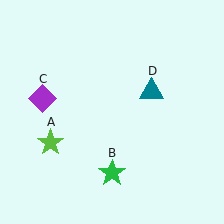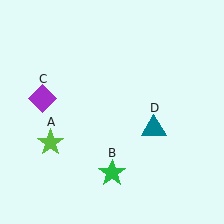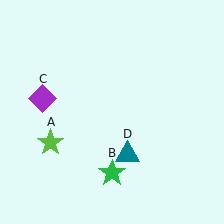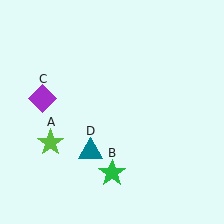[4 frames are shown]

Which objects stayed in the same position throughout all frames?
Lime star (object A) and green star (object B) and purple diamond (object C) remained stationary.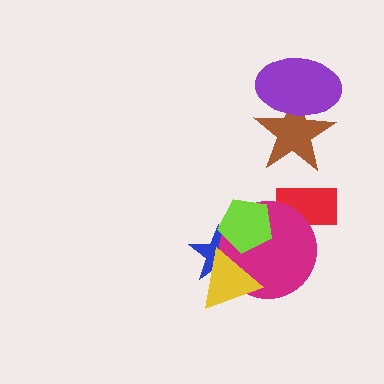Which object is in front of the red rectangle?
The magenta circle is in front of the red rectangle.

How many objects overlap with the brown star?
1 object overlaps with the brown star.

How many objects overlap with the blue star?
3 objects overlap with the blue star.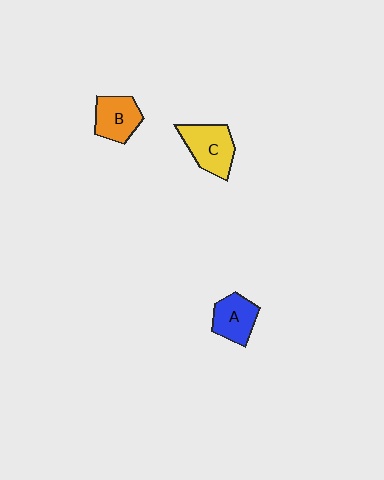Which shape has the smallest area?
Shape A (blue).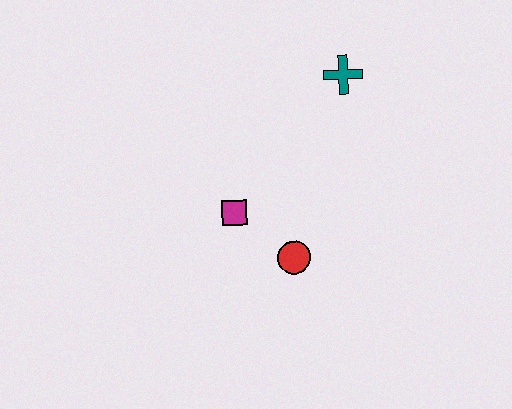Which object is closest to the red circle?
The magenta square is closest to the red circle.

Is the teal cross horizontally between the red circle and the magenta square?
No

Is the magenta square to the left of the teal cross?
Yes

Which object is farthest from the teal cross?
The red circle is farthest from the teal cross.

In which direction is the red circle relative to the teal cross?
The red circle is below the teal cross.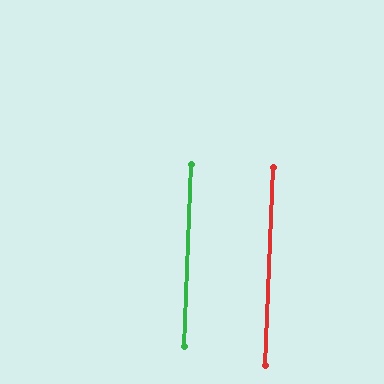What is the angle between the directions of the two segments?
Approximately 0 degrees.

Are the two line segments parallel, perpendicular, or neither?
Parallel — their directions differ by only 0.0°.